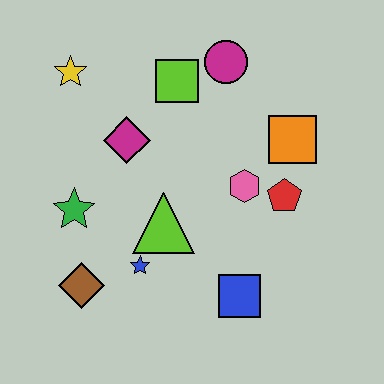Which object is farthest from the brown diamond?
The magenta circle is farthest from the brown diamond.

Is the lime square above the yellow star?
No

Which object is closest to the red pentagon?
The pink hexagon is closest to the red pentagon.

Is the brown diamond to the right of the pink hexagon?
No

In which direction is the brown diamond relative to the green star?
The brown diamond is below the green star.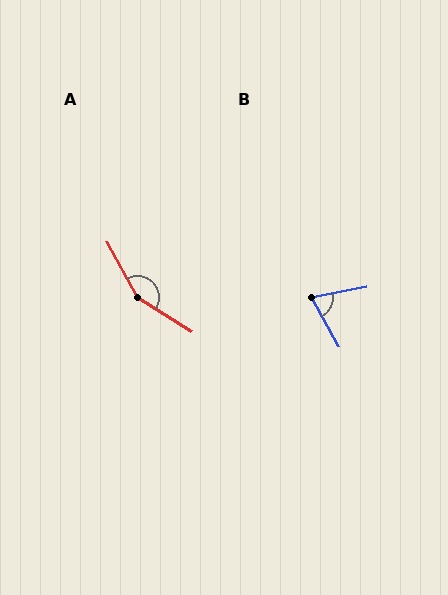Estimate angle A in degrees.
Approximately 150 degrees.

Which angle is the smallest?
B, at approximately 72 degrees.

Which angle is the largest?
A, at approximately 150 degrees.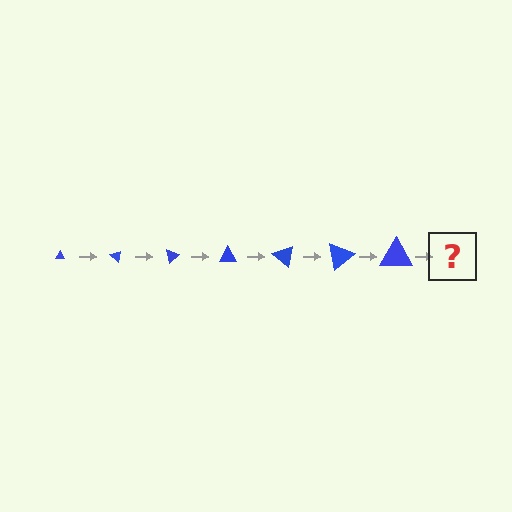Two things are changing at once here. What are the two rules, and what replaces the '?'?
The two rules are that the triangle grows larger each step and it rotates 40 degrees each step. The '?' should be a triangle, larger than the previous one and rotated 280 degrees from the start.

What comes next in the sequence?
The next element should be a triangle, larger than the previous one and rotated 280 degrees from the start.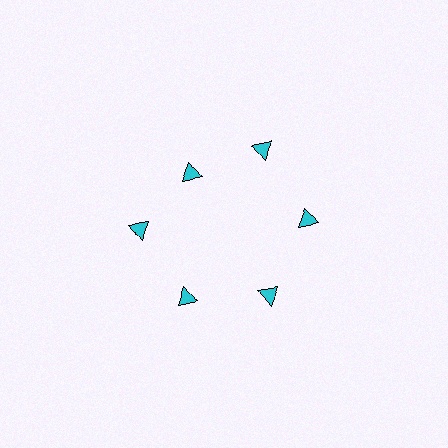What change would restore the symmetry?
The symmetry would be restored by moving it outward, back onto the ring so that all 6 triangles sit at equal angles and equal distance from the center.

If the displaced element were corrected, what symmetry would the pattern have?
It would have 6-fold rotational symmetry — the pattern would map onto itself every 60 degrees.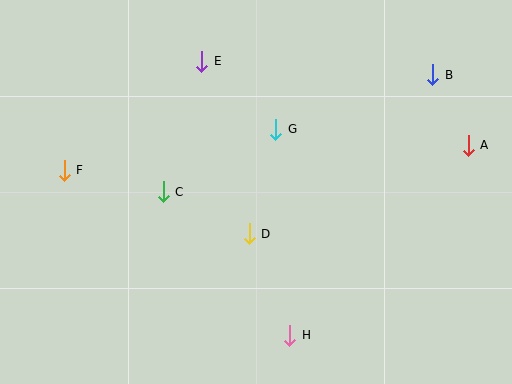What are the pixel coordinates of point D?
Point D is at (249, 234).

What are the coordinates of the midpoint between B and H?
The midpoint between B and H is at (361, 205).